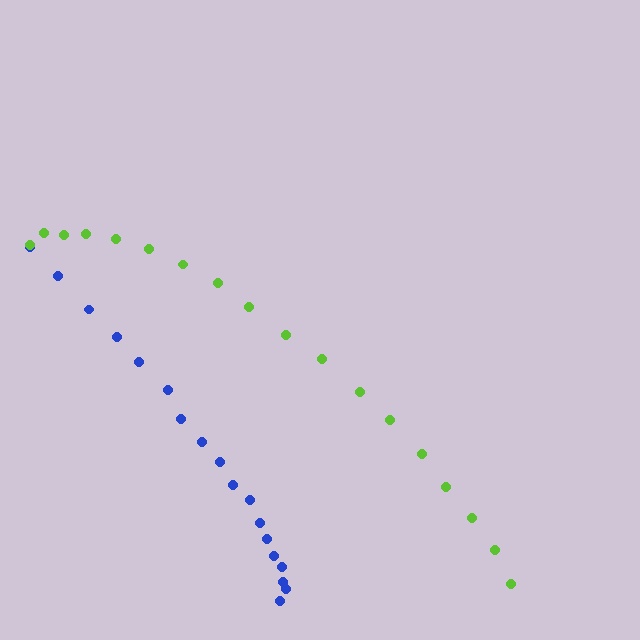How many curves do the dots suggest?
There are 2 distinct paths.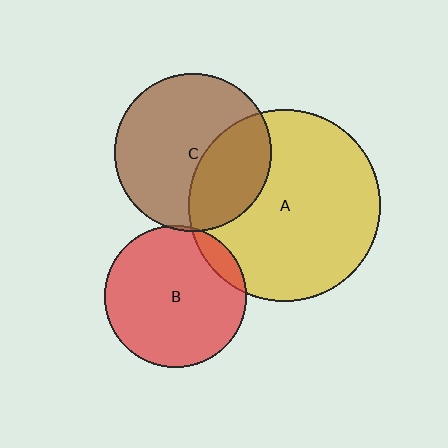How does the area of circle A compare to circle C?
Approximately 1.5 times.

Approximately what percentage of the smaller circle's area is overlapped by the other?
Approximately 5%.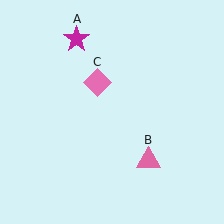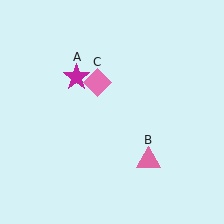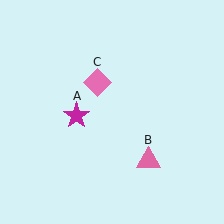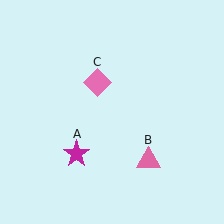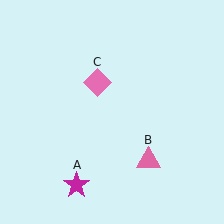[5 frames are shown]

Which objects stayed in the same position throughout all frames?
Pink triangle (object B) and pink diamond (object C) remained stationary.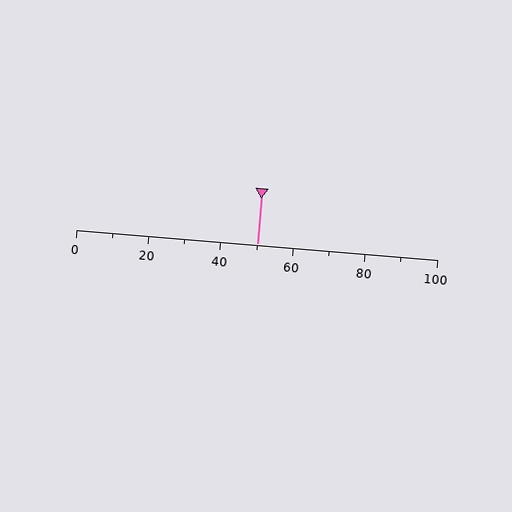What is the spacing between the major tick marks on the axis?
The major ticks are spaced 20 apart.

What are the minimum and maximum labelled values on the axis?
The axis runs from 0 to 100.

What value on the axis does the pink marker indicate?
The marker indicates approximately 50.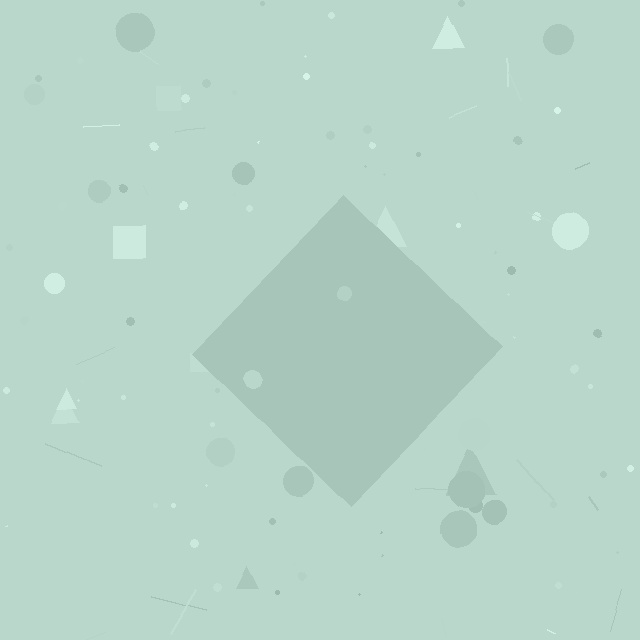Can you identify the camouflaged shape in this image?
The camouflaged shape is a diamond.